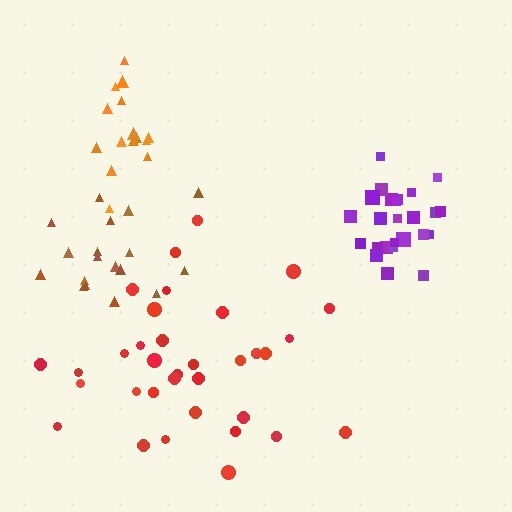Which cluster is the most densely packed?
Purple.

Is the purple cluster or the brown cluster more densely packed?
Purple.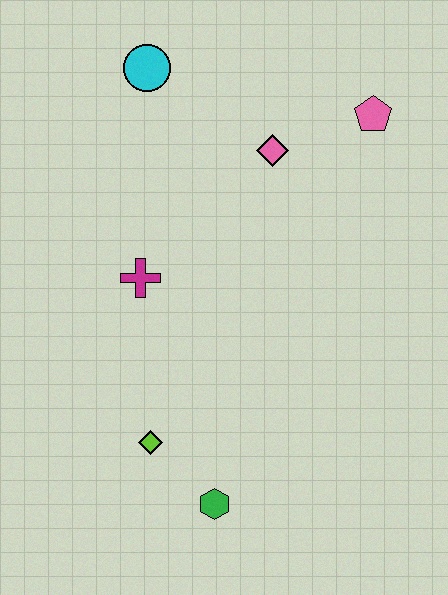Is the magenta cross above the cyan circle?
No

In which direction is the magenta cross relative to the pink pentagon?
The magenta cross is to the left of the pink pentagon.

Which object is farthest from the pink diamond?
The green hexagon is farthest from the pink diamond.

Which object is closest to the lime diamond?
The green hexagon is closest to the lime diamond.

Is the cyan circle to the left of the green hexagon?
Yes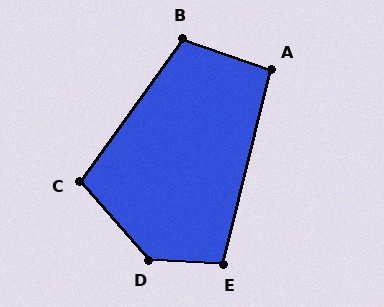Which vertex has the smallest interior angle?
A, at approximately 96 degrees.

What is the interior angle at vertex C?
Approximately 104 degrees (obtuse).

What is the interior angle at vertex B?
Approximately 106 degrees (obtuse).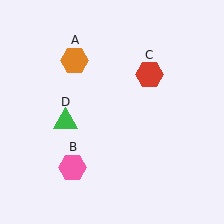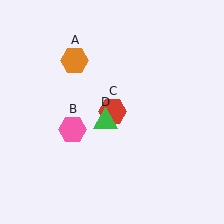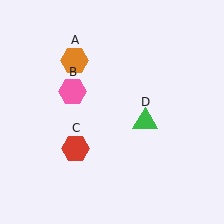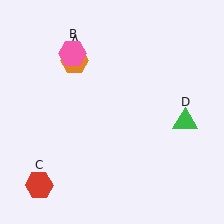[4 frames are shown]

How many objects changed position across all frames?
3 objects changed position: pink hexagon (object B), red hexagon (object C), green triangle (object D).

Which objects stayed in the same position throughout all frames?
Orange hexagon (object A) remained stationary.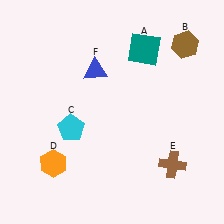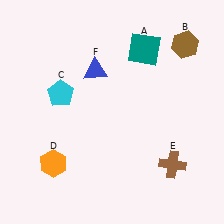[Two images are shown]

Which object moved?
The cyan pentagon (C) moved up.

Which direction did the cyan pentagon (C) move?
The cyan pentagon (C) moved up.